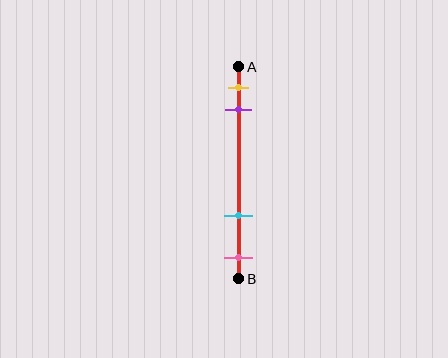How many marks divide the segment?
There are 4 marks dividing the segment.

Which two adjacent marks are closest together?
The yellow and purple marks are the closest adjacent pair.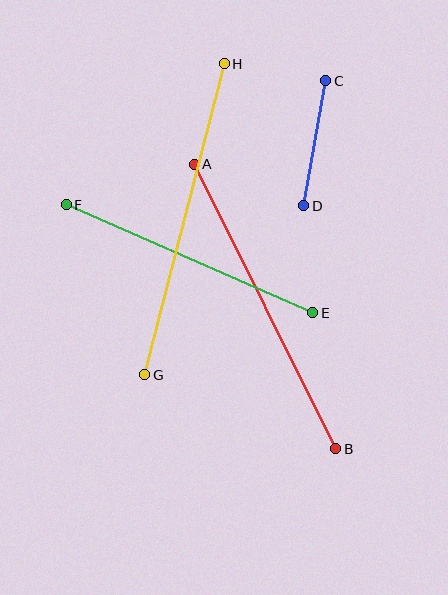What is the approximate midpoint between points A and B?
The midpoint is at approximately (265, 306) pixels.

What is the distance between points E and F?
The distance is approximately 269 pixels.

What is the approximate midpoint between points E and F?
The midpoint is at approximately (189, 259) pixels.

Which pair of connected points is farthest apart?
Points G and H are farthest apart.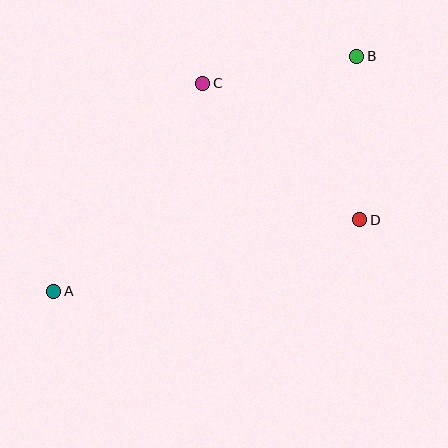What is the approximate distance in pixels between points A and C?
The distance between A and C is approximately 256 pixels.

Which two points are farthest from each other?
Points A and B are farthest from each other.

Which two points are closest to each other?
Points B and C are closest to each other.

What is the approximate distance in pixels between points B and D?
The distance between B and D is approximately 163 pixels.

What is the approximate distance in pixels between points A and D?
The distance between A and D is approximately 314 pixels.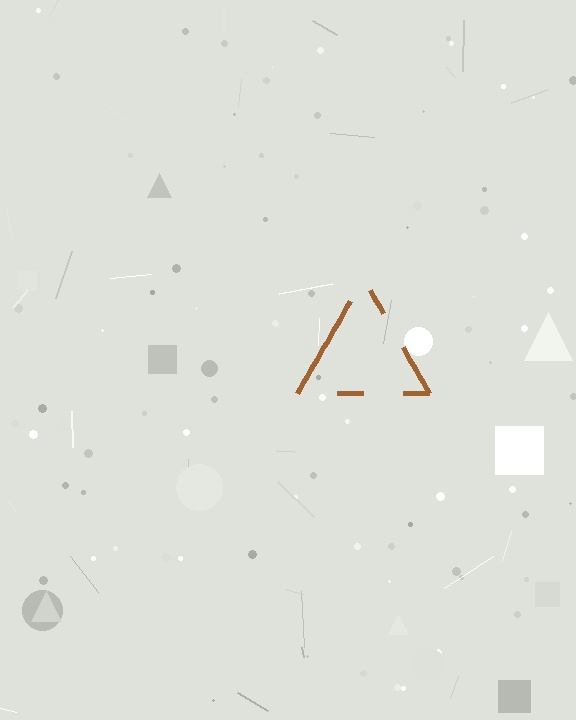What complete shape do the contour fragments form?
The contour fragments form a triangle.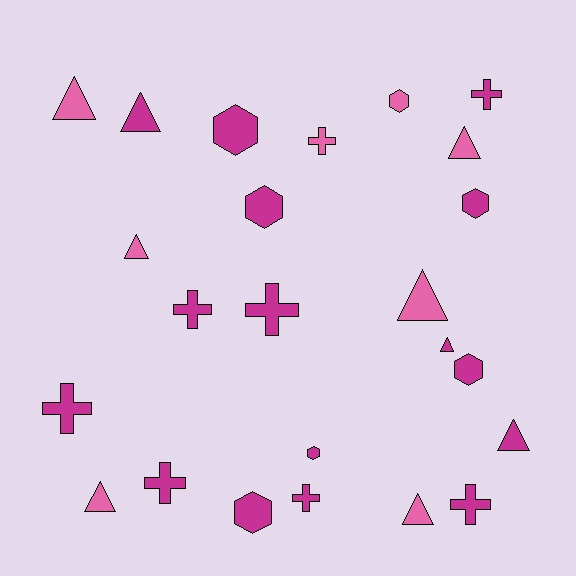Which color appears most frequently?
Magenta, with 16 objects.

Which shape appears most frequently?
Triangle, with 9 objects.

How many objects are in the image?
There are 24 objects.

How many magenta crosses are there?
There are 7 magenta crosses.